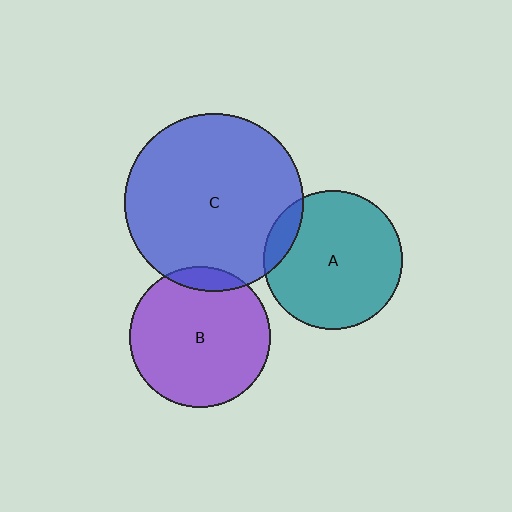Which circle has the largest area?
Circle C (blue).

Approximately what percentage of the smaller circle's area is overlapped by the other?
Approximately 10%.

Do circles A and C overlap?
Yes.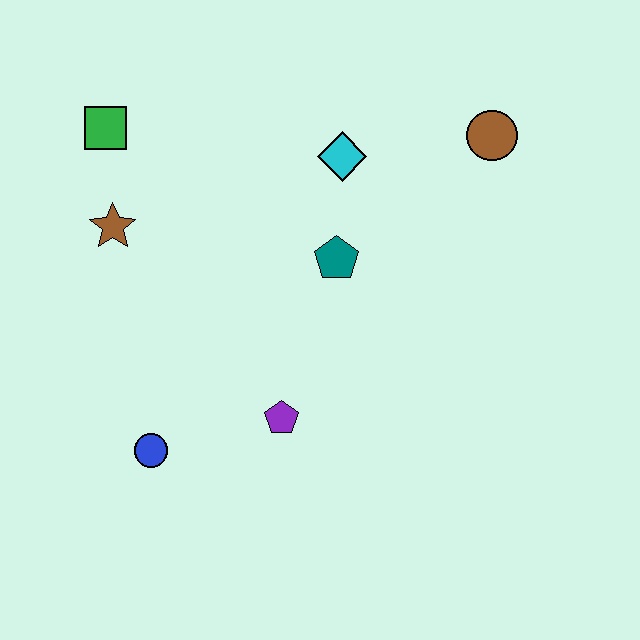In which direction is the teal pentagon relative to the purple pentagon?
The teal pentagon is above the purple pentagon.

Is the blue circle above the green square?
No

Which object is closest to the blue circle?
The purple pentagon is closest to the blue circle.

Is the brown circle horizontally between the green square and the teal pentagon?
No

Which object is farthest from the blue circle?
The brown circle is farthest from the blue circle.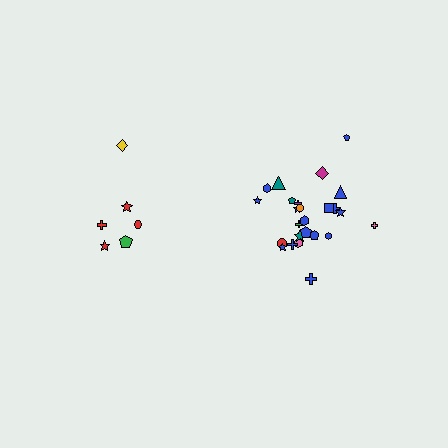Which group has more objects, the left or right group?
The right group.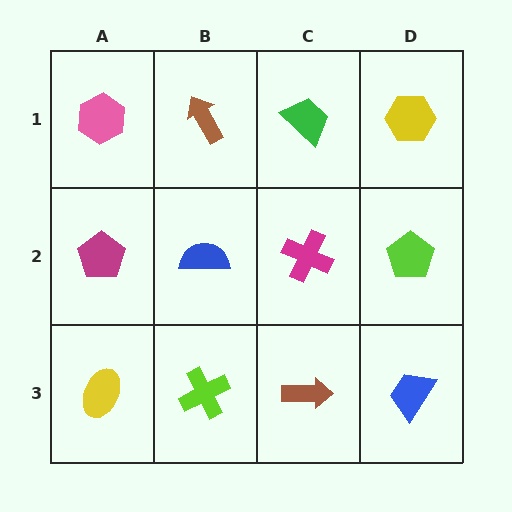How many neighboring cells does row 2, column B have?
4.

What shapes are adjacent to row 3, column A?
A magenta pentagon (row 2, column A), a lime cross (row 3, column B).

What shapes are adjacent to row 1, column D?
A lime pentagon (row 2, column D), a green trapezoid (row 1, column C).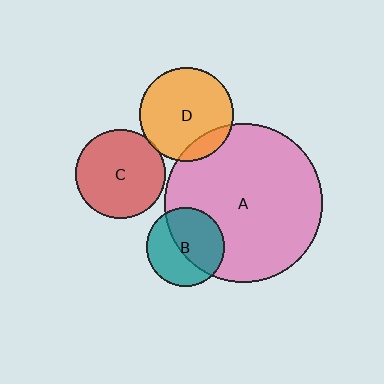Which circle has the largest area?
Circle A (pink).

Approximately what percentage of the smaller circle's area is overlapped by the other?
Approximately 5%.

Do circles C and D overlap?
Yes.